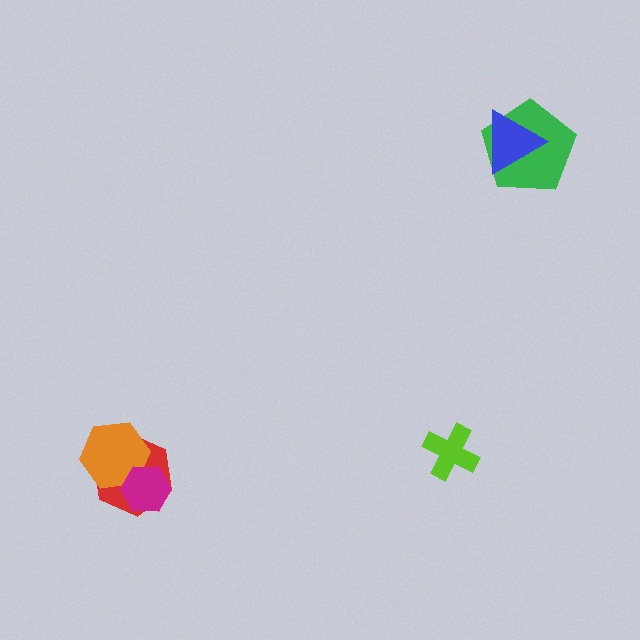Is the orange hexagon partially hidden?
Yes, it is partially covered by another shape.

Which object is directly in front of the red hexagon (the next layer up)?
The orange hexagon is directly in front of the red hexagon.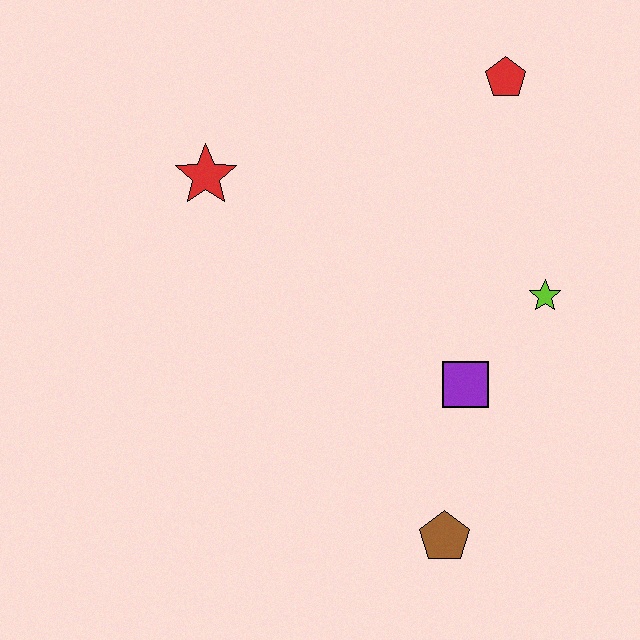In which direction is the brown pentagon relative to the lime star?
The brown pentagon is below the lime star.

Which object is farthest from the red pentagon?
The brown pentagon is farthest from the red pentagon.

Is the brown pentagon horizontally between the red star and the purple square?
Yes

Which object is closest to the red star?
The red pentagon is closest to the red star.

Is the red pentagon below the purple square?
No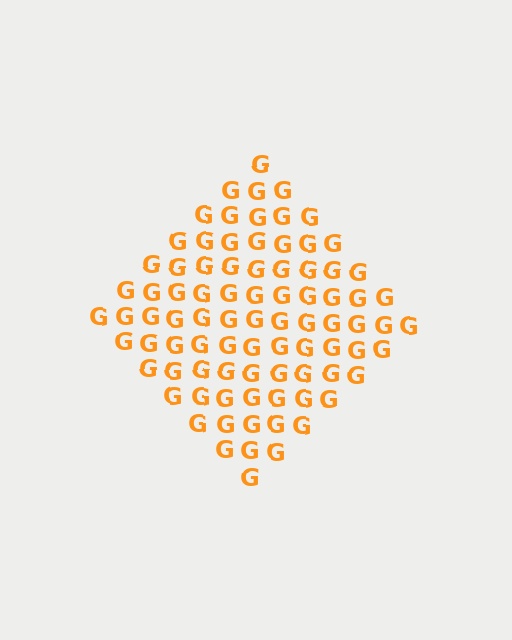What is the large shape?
The large shape is a diamond.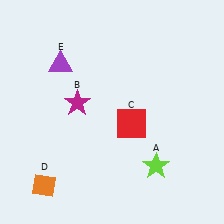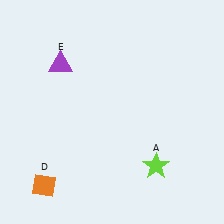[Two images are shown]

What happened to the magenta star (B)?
The magenta star (B) was removed in Image 2. It was in the top-left area of Image 1.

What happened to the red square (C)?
The red square (C) was removed in Image 2. It was in the bottom-right area of Image 1.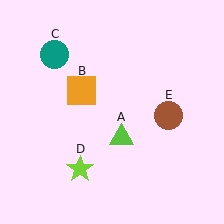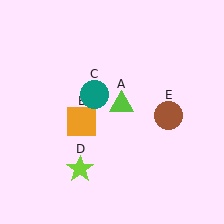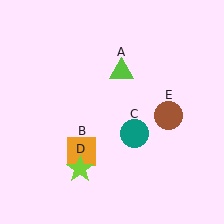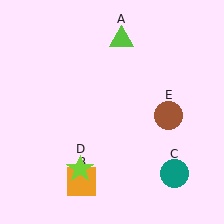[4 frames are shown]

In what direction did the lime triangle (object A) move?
The lime triangle (object A) moved up.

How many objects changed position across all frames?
3 objects changed position: lime triangle (object A), orange square (object B), teal circle (object C).